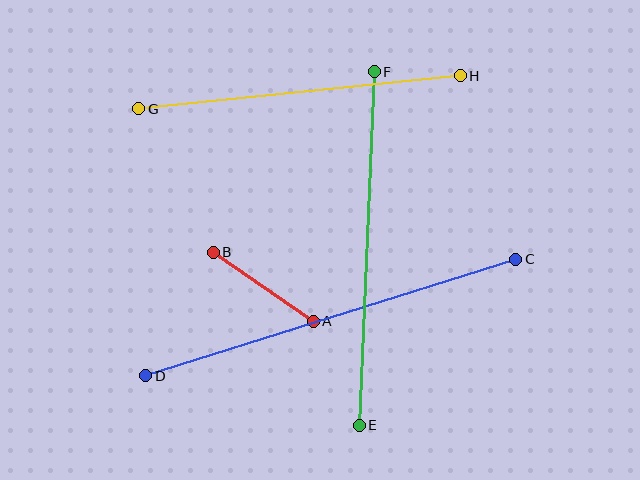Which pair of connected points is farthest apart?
Points C and D are farthest apart.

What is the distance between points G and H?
The distance is approximately 323 pixels.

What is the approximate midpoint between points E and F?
The midpoint is at approximately (367, 249) pixels.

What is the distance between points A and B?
The distance is approximately 121 pixels.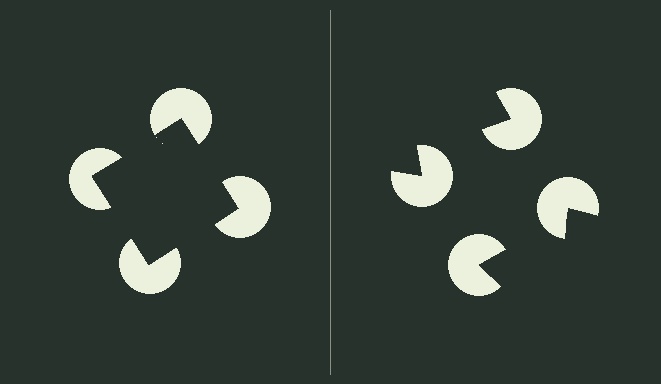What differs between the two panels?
The pac-man discs are positioned identically on both sides; only the wedge orientations differ. On the left they align to a square; on the right they are misaligned.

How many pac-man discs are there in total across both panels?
8 — 4 on each side.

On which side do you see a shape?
An illusory square appears on the left side. On the right side the wedge cuts are rotated, so no coherent shape forms.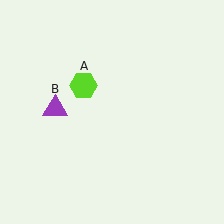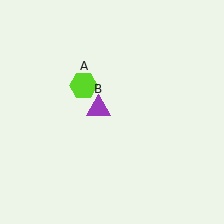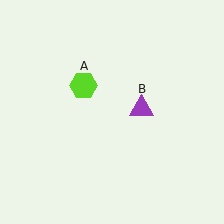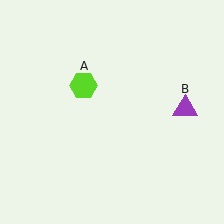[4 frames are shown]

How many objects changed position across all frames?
1 object changed position: purple triangle (object B).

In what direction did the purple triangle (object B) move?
The purple triangle (object B) moved right.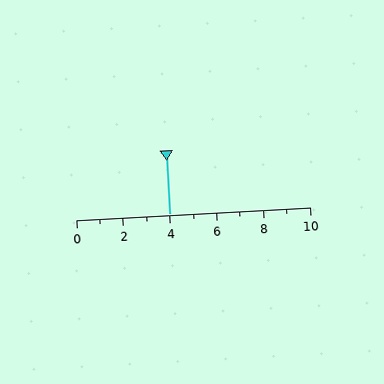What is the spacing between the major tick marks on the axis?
The major ticks are spaced 2 apart.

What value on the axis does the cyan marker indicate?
The marker indicates approximately 4.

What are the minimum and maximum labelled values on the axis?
The axis runs from 0 to 10.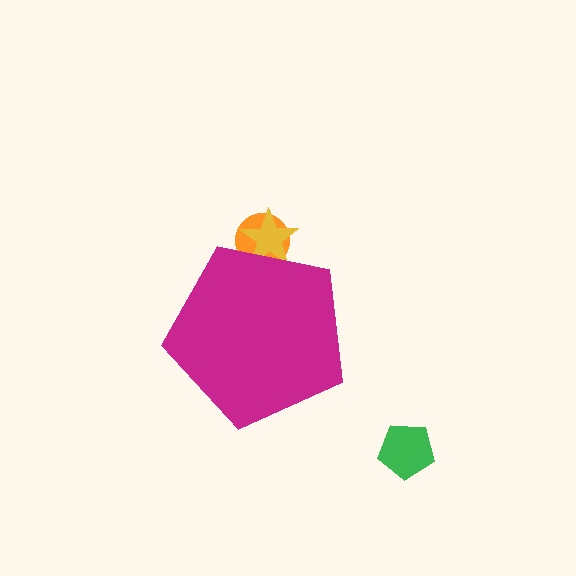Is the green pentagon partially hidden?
No, the green pentagon is fully visible.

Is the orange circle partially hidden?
Yes, the orange circle is partially hidden behind the magenta pentagon.